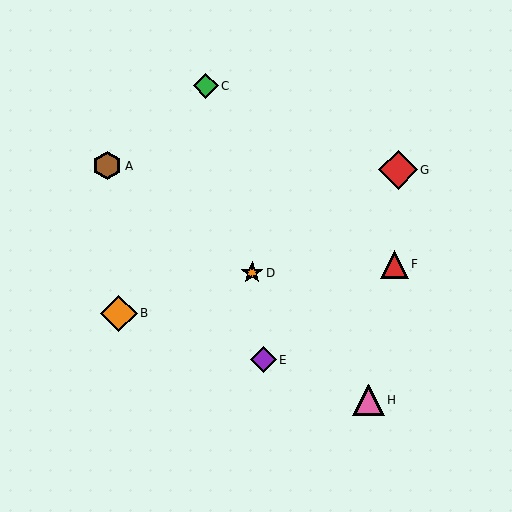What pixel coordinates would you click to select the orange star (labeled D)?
Click at (252, 273) to select the orange star D.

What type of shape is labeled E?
Shape E is a purple diamond.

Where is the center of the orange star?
The center of the orange star is at (252, 273).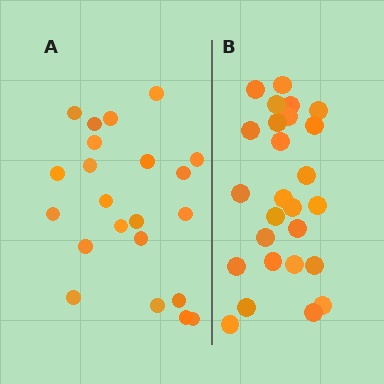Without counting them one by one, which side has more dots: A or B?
Region B (the right region) has more dots.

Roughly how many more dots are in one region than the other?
Region B has about 4 more dots than region A.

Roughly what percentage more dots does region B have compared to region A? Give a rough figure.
About 20% more.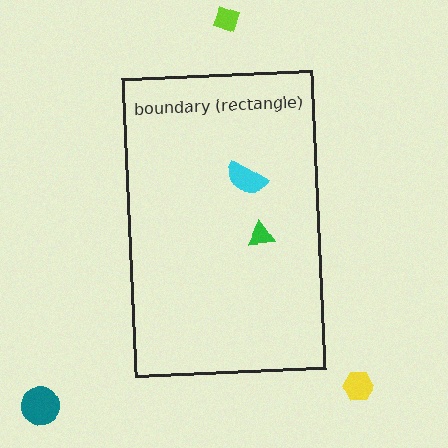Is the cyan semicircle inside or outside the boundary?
Inside.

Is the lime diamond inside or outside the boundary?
Outside.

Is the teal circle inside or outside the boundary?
Outside.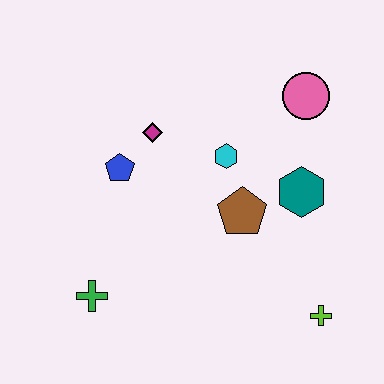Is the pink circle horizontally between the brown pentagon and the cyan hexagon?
No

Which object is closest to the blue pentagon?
The magenta diamond is closest to the blue pentagon.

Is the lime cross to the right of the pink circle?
Yes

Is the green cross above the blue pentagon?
No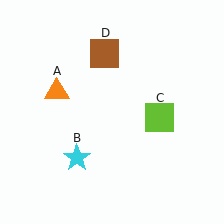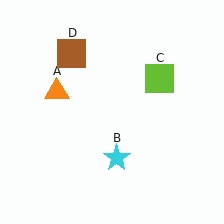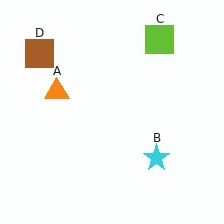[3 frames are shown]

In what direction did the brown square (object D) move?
The brown square (object D) moved left.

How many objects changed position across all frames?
3 objects changed position: cyan star (object B), lime square (object C), brown square (object D).